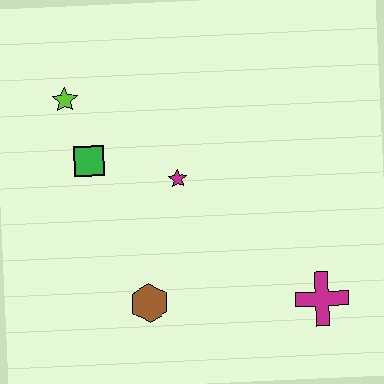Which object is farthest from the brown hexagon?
The lime star is farthest from the brown hexagon.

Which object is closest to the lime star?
The green square is closest to the lime star.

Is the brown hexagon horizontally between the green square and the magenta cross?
Yes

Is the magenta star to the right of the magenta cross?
No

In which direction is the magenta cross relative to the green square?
The magenta cross is to the right of the green square.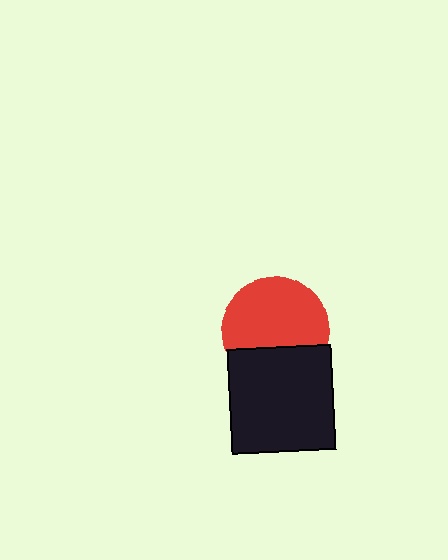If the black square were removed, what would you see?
You would see the complete red circle.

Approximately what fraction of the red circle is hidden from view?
Roughly 31% of the red circle is hidden behind the black square.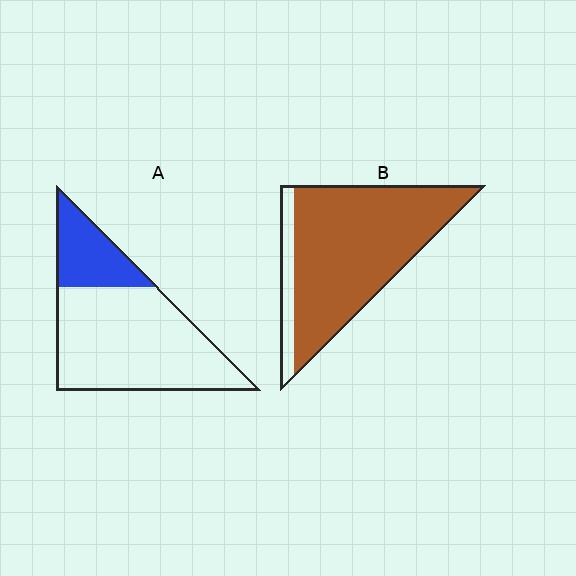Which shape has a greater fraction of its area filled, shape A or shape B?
Shape B.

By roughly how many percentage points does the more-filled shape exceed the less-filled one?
By roughly 60 percentage points (B over A).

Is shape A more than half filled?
No.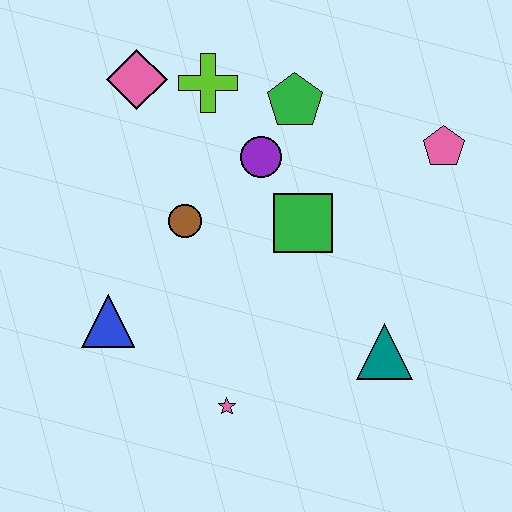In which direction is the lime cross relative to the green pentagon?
The lime cross is to the left of the green pentagon.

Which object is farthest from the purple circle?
The pink star is farthest from the purple circle.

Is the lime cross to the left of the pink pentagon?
Yes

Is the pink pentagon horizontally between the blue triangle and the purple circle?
No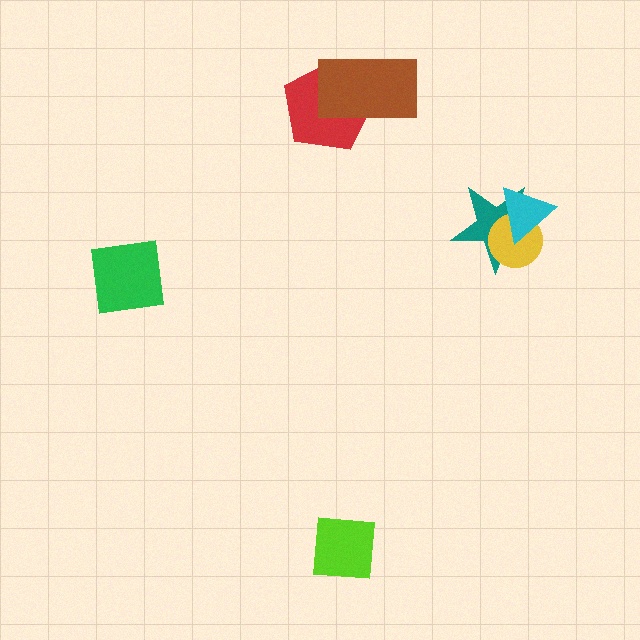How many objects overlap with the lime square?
0 objects overlap with the lime square.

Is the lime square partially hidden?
No, no other shape covers it.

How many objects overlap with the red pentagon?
1 object overlaps with the red pentagon.